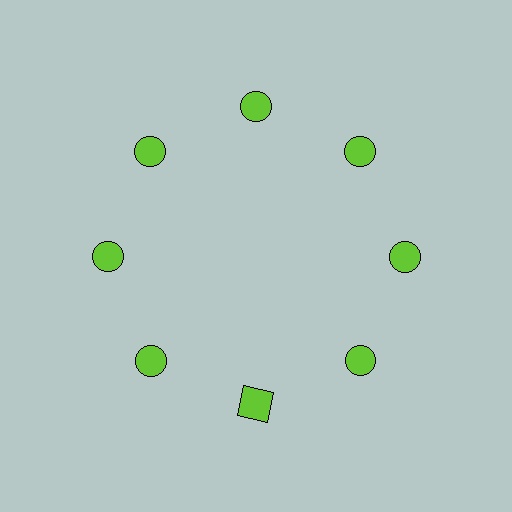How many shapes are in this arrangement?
There are 8 shapes arranged in a ring pattern.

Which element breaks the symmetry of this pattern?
The lime square at roughly the 6 o'clock position breaks the symmetry. All other shapes are lime circles.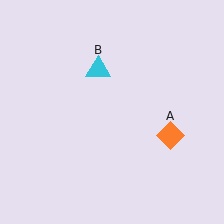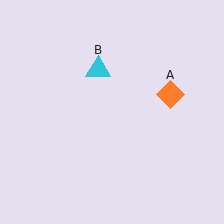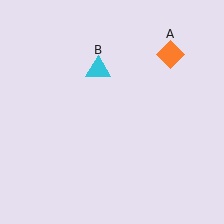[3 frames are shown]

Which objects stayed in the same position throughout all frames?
Cyan triangle (object B) remained stationary.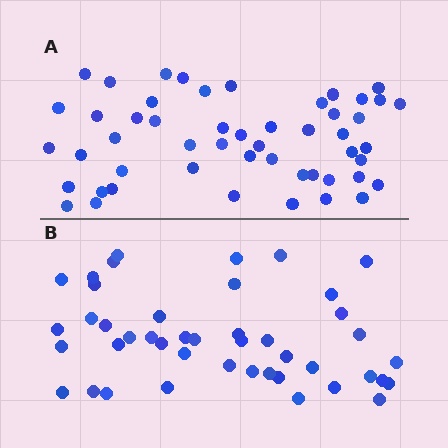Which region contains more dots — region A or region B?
Region A (the top region) has more dots.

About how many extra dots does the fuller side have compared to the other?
Region A has roughly 8 or so more dots than region B.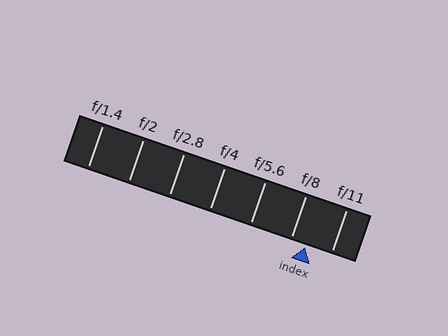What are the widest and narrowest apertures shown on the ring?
The widest aperture shown is f/1.4 and the narrowest is f/11.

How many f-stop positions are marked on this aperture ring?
There are 7 f-stop positions marked.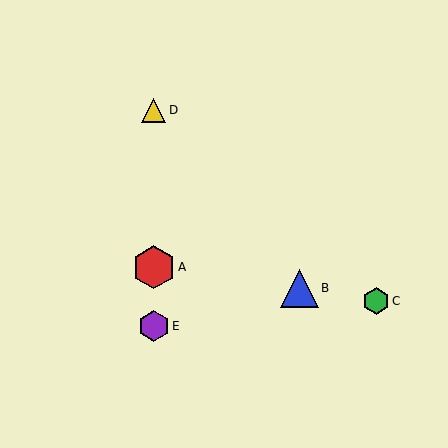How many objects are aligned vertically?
3 objects (A, D, E) are aligned vertically.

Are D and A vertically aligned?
Yes, both are at x≈154.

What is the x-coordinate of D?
Object D is at x≈154.